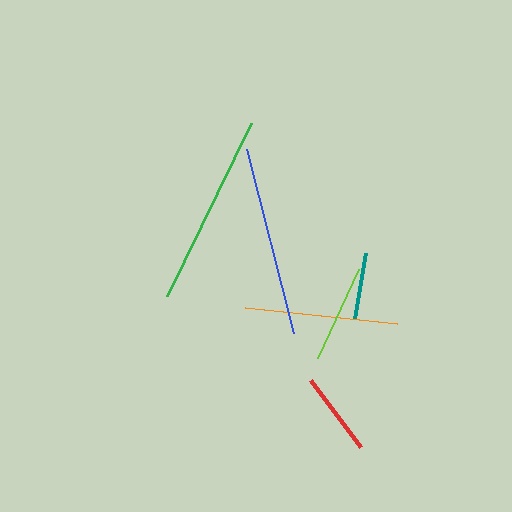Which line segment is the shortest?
The teal line is the shortest at approximately 66 pixels.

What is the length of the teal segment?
The teal segment is approximately 66 pixels long.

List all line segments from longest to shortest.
From longest to shortest: green, blue, orange, lime, red, teal.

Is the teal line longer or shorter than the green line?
The green line is longer than the teal line.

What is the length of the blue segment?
The blue segment is approximately 190 pixels long.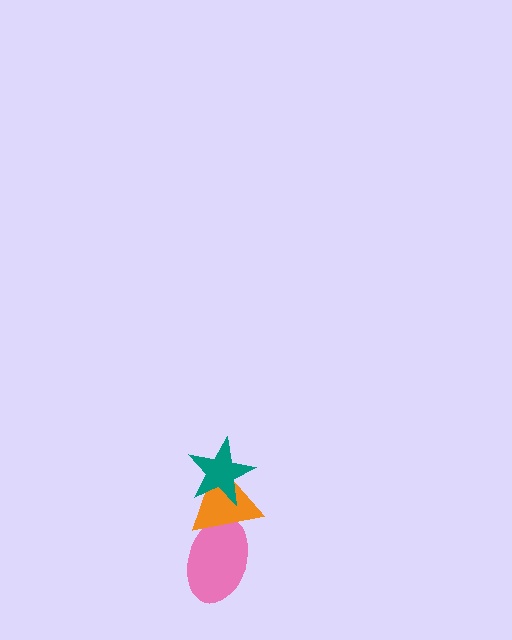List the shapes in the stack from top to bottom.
From top to bottom: the teal star, the orange triangle, the pink ellipse.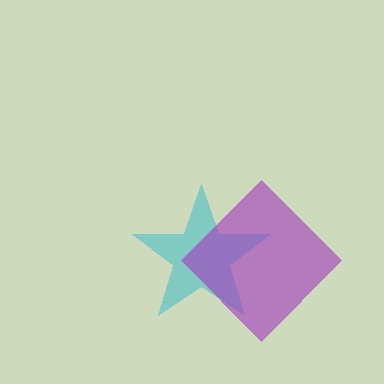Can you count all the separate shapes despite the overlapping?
Yes, there are 2 separate shapes.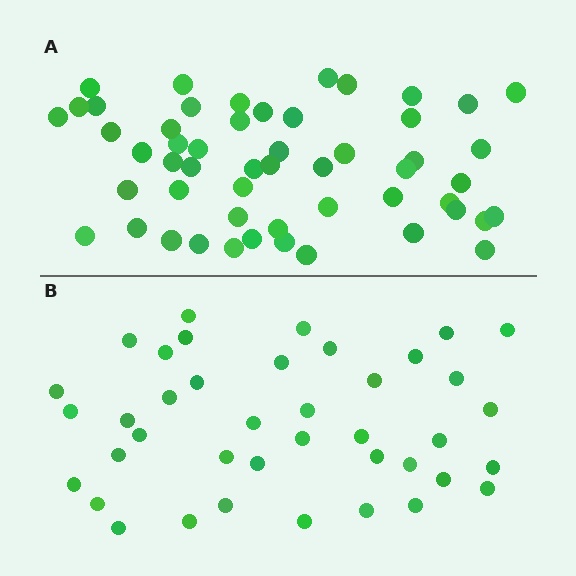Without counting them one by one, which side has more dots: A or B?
Region A (the top region) has more dots.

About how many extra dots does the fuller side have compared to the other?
Region A has approximately 15 more dots than region B.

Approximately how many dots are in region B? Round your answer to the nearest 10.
About 40 dots.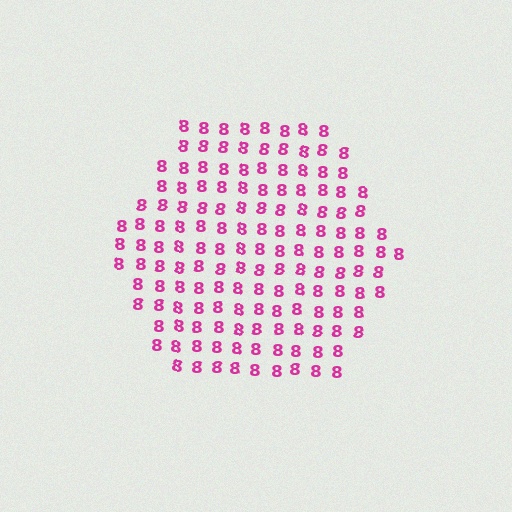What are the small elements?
The small elements are digit 8's.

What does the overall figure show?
The overall figure shows a hexagon.